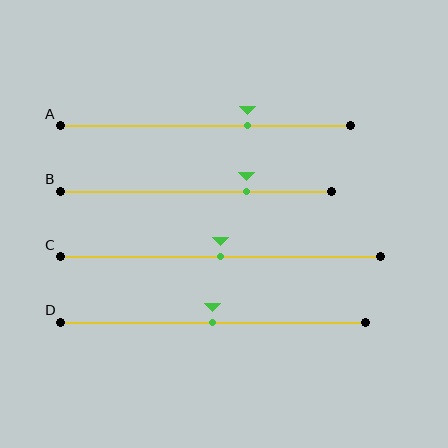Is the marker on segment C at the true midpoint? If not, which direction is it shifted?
Yes, the marker on segment C is at the true midpoint.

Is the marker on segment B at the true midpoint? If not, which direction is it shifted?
No, the marker on segment B is shifted to the right by about 19% of the segment length.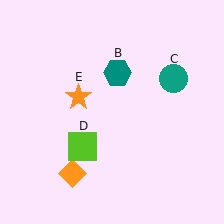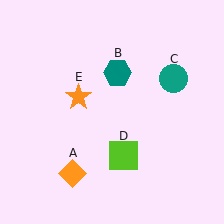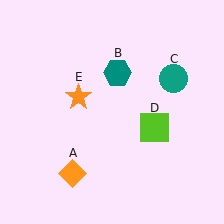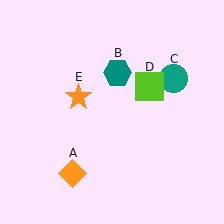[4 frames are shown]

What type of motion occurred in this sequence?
The lime square (object D) rotated counterclockwise around the center of the scene.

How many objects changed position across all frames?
1 object changed position: lime square (object D).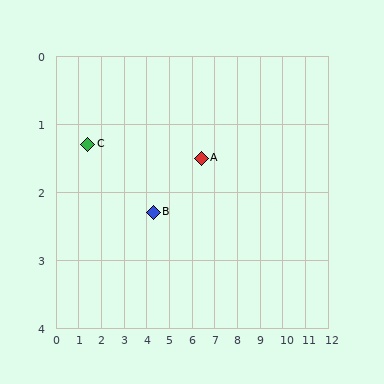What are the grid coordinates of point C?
Point C is at approximately (1.4, 1.3).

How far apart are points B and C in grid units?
Points B and C are about 3.1 grid units apart.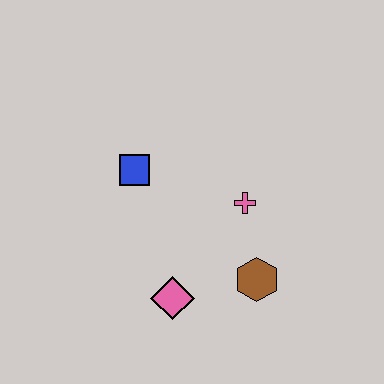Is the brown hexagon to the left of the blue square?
No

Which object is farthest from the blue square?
The brown hexagon is farthest from the blue square.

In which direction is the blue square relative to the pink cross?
The blue square is to the left of the pink cross.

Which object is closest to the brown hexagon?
The pink cross is closest to the brown hexagon.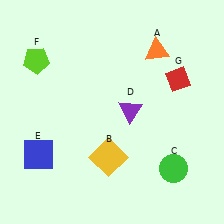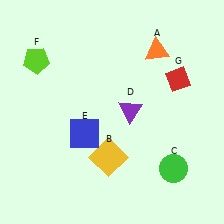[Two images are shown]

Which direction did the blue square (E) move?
The blue square (E) moved right.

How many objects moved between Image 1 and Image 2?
1 object moved between the two images.